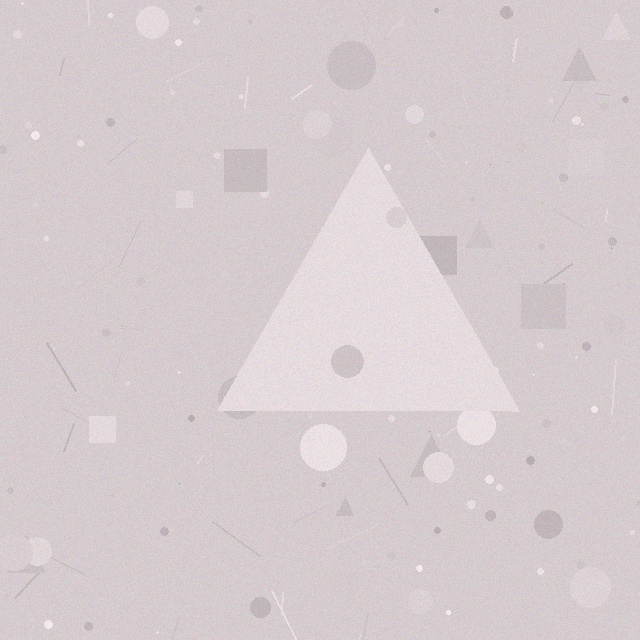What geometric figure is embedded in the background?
A triangle is embedded in the background.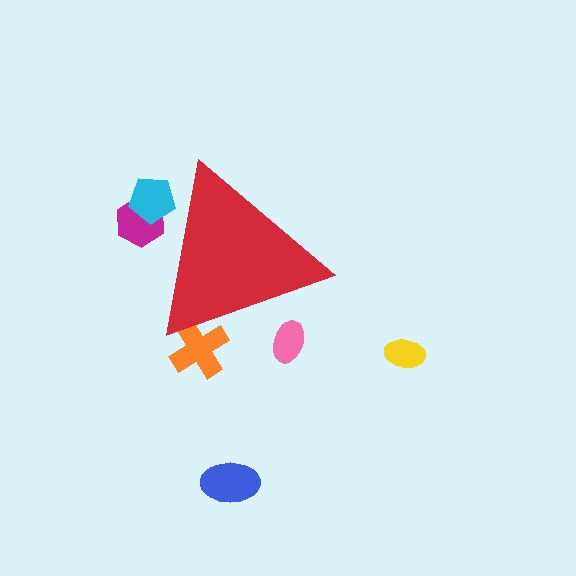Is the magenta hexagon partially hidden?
Yes, the magenta hexagon is partially hidden behind the red triangle.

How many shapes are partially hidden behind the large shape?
4 shapes are partially hidden.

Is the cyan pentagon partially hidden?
Yes, the cyan pentagon is partially hidden behind the red triangle.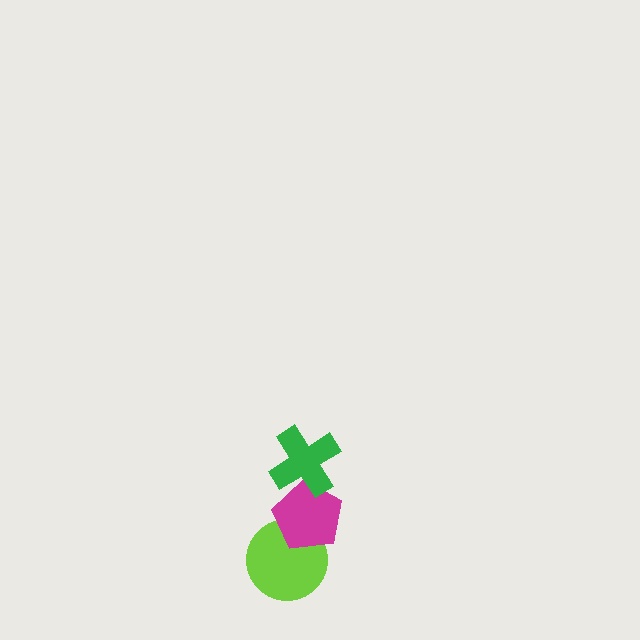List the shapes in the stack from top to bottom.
From top to bottom: the green cross, the magenta pentagon, the lime circle.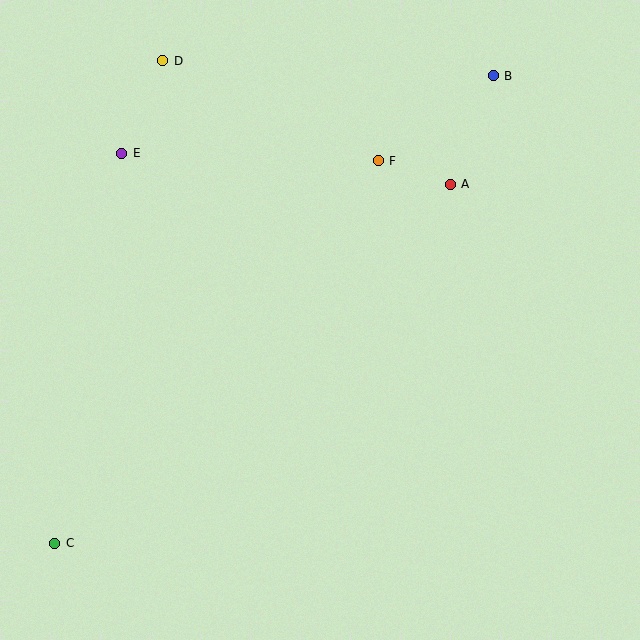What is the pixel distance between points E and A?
The distance between E and A is 330 pixels.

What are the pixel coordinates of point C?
Point C is at (55, 543).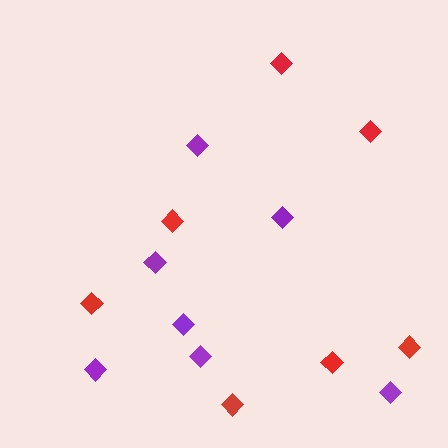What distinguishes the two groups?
There are 2 groups: one group of red diamonds (7) and one group of purple diamonds (7).